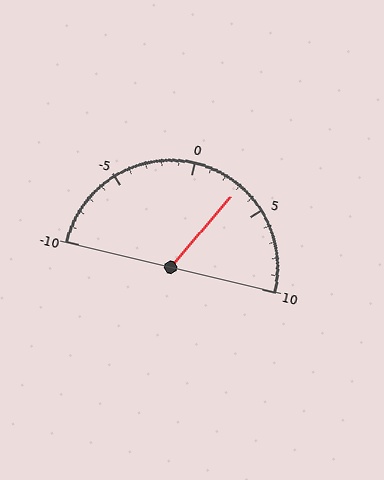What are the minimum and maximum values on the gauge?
The gauge ranges from -10 to 10.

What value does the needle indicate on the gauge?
The needle indicates approximately 3.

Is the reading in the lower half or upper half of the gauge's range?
The reading is in the upper half of the range (-10 to 10).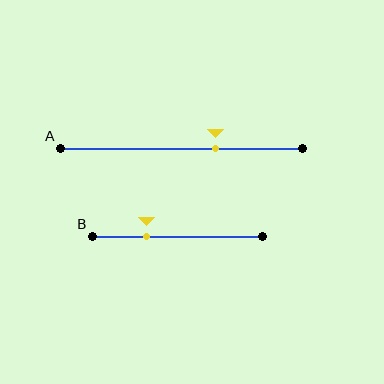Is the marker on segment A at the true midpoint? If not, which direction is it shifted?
No, the marker on segment A is shifted to the right by about 14% of the segment length.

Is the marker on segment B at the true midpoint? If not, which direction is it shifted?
No, the marker on segment B is shifted to the left by about 18% of the segment length.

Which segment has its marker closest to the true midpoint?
Segment A has its marker closest to the true midpoint.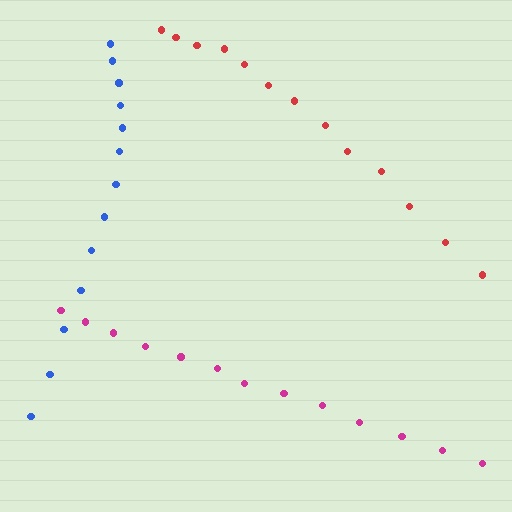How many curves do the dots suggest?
There are 3 distinct paths.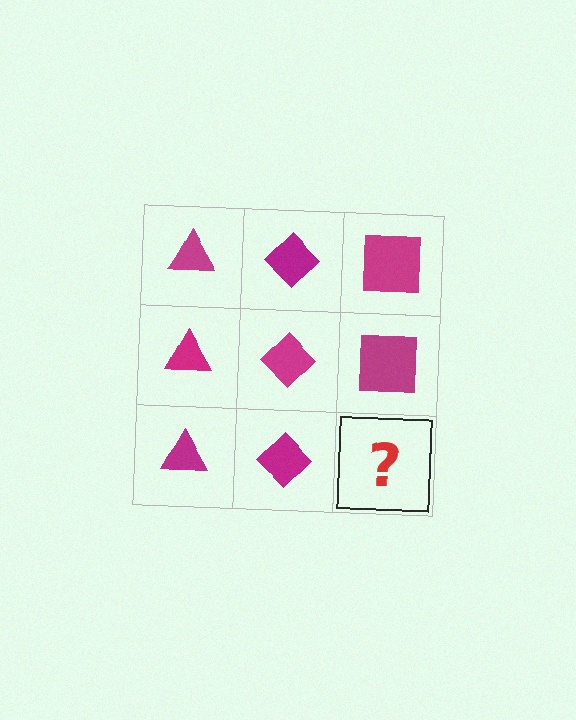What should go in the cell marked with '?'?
The missing cell should contain a magenta square.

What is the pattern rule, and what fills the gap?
The rule is that each column has a consistent shape. The gap should be filled with a magenta square.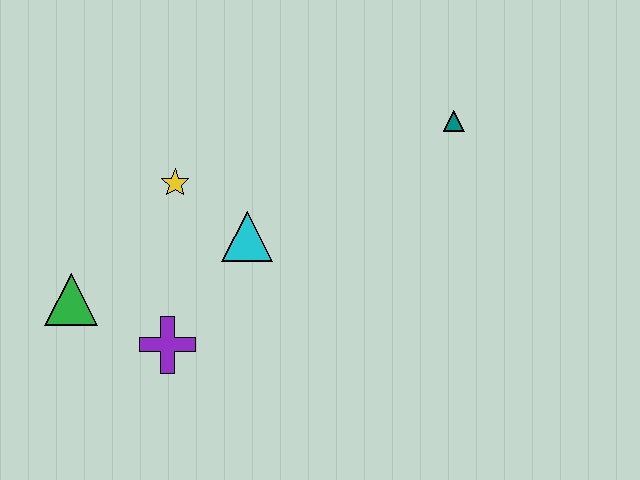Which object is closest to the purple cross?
The green triangle is closest to the purple cross.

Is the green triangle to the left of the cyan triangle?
Yes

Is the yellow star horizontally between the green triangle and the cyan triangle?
Yes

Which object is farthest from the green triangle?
The teal triangle is farthest from the green triangle.